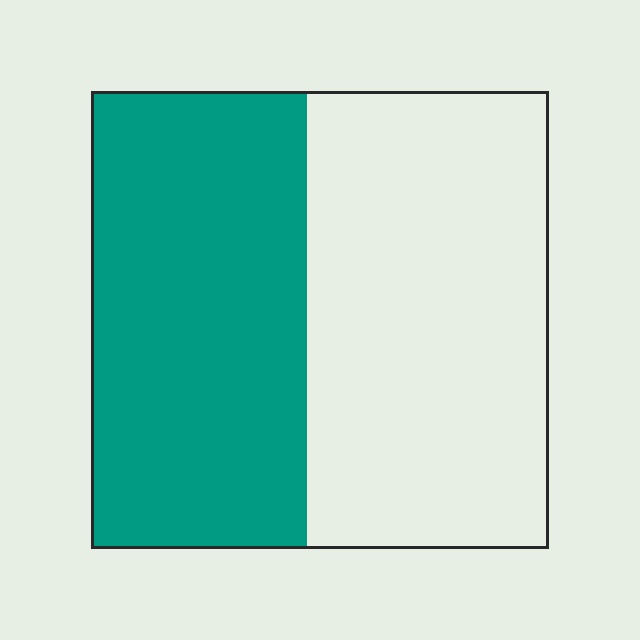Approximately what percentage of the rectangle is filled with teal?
Approximately 45%.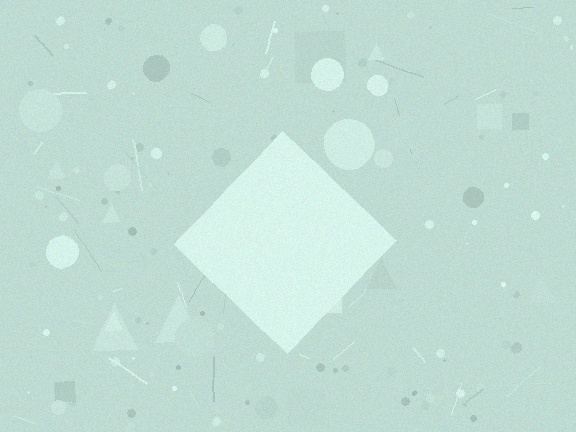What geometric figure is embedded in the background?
A diamond is embedded in the background.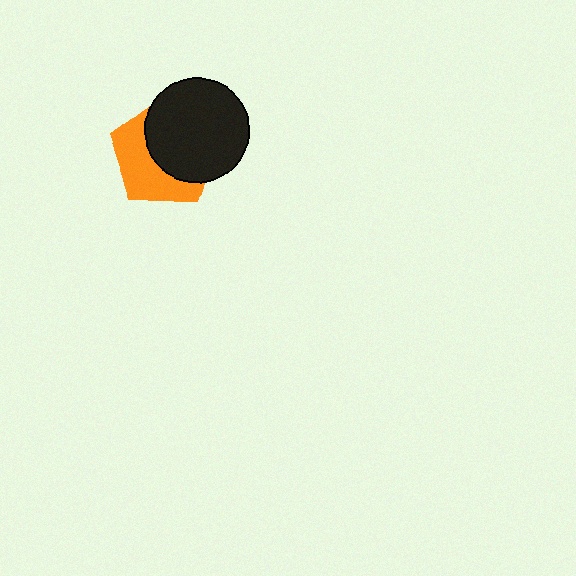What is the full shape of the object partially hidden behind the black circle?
The partially hidden object is an orange pentagon.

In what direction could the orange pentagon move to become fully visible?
The orange pentagon could move toward the lower-left. That would shift it out from behind the black circle entirely.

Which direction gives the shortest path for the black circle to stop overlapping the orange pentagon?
Moving toward the upper-right gives the shortest separation.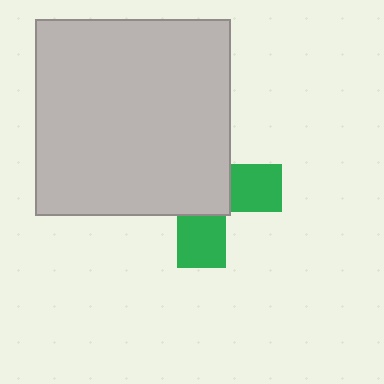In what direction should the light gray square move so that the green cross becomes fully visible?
The light gray square should move toward the upper-left. That is the shortest direction to clear the overlap and leave the green cross fully visible.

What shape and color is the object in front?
The object in front is a light gray square.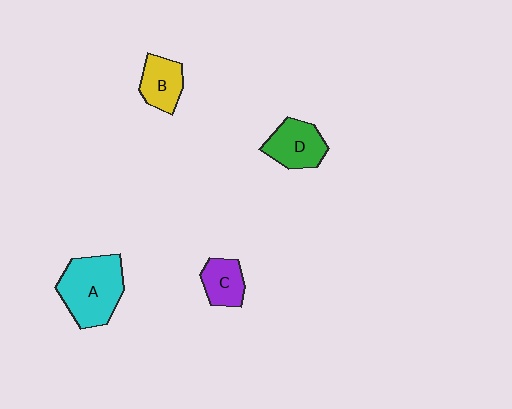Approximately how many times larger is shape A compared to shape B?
Approximately 1.9 times.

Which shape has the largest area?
Shape A (cyan).